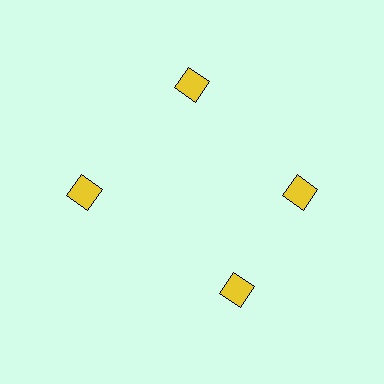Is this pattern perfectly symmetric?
No. The 4 yellow diamonds are arranged in a ring, but one element near the 6 o'clock position is rotated out of alignment along the ring, breaking the 4-fold rotational symmetry.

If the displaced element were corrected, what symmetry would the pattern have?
It would have 4-fold rotational symmetry — the pattern would map onto itself every 90 degrees.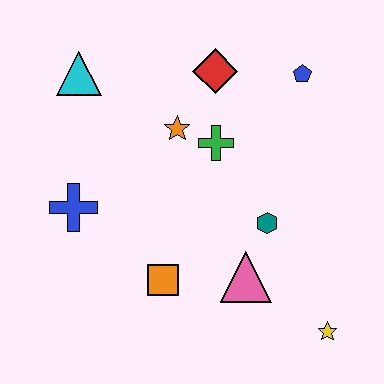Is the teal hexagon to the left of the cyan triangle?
No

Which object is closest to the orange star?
The green cross is closest to the orange star.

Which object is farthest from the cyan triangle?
The yellow star is farthest from the cyan triangle.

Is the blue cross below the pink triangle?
No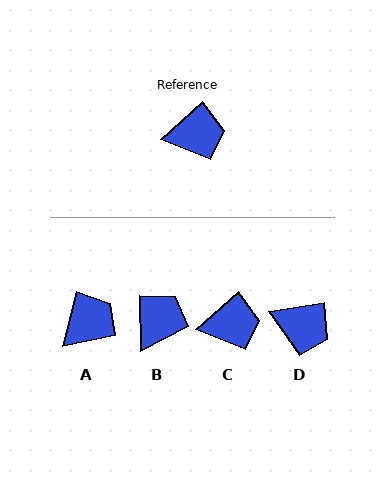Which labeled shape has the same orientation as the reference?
C.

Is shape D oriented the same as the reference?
No, it is off by about 33 degrees.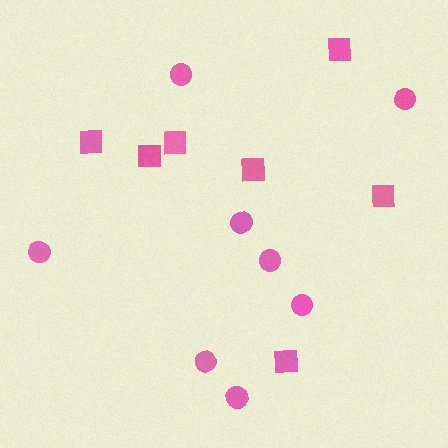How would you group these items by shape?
There are 2 groups: one group of circles (8) and one group of squares (7).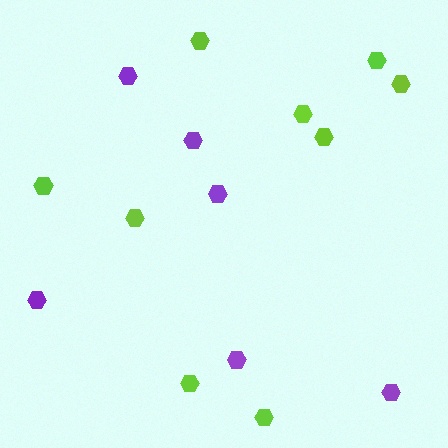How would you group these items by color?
There are 2 groups: one group of purple hexagons (6) and one group of lime hexagons (9).